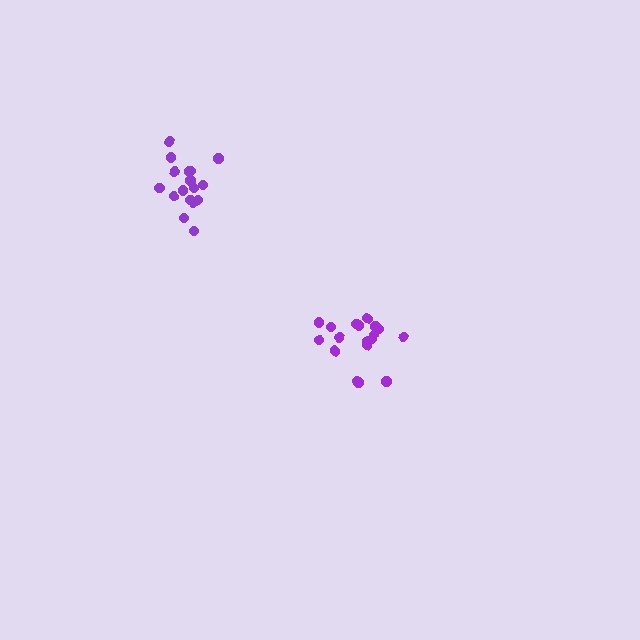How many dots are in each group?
Group 1: 17 dots, Group 2: 18 dots (35 total).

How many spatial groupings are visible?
There are 2 spatial groupings.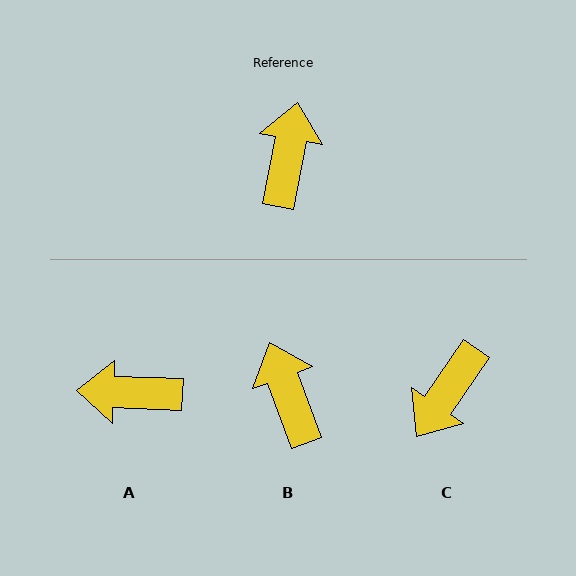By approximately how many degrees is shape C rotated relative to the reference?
Approximately 156 degrees counter-clockwise.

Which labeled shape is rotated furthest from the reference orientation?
C, about 156 degrees away.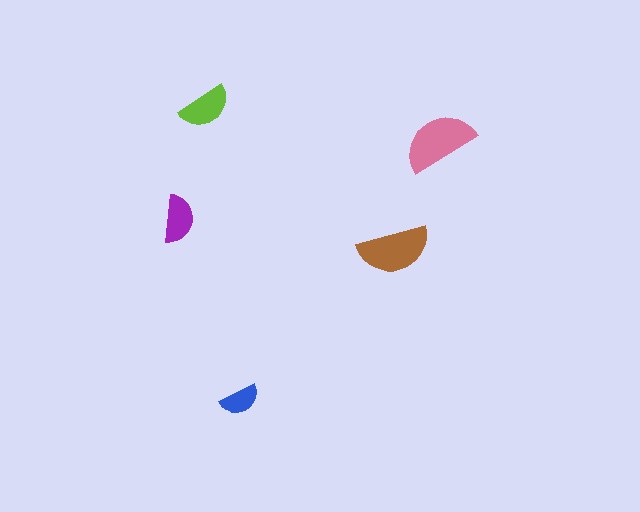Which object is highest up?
The lime semicircle is topmost.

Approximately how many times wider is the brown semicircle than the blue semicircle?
About 2 times wider.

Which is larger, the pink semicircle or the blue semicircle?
The pink one.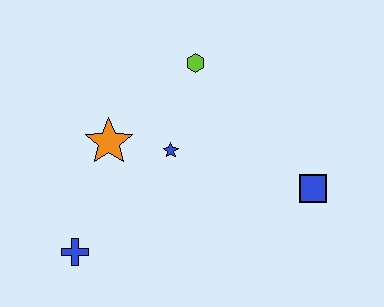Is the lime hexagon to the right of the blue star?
Yes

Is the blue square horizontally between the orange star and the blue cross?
No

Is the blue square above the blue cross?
Yes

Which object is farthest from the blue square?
The blue cross is farthest from the blue square.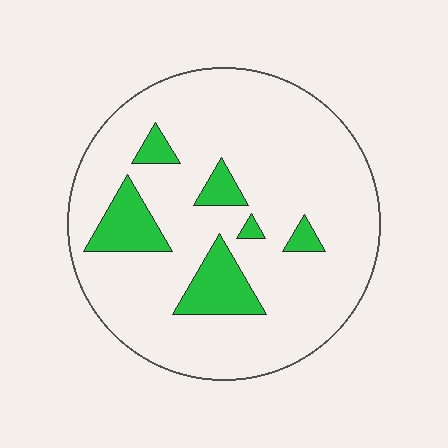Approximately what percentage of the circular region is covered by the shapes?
Approximately 15%.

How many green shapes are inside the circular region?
6.